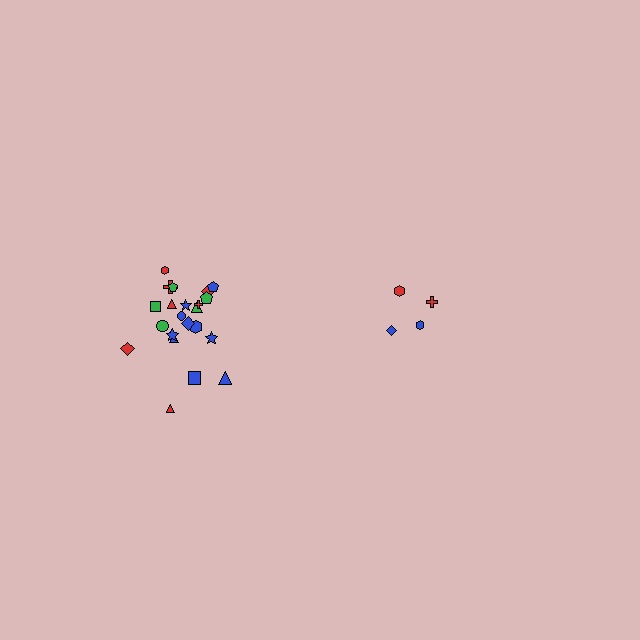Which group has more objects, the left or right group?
The left group.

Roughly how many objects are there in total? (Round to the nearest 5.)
Roughly 25 objects in total.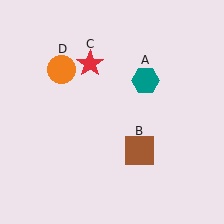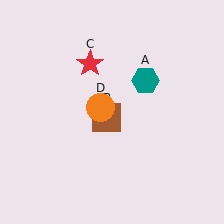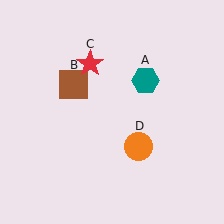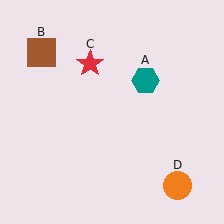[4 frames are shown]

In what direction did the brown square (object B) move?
The brown square (object B) moved up and to the left.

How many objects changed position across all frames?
2 objects changed position: brown square (object B), orange circle (object D).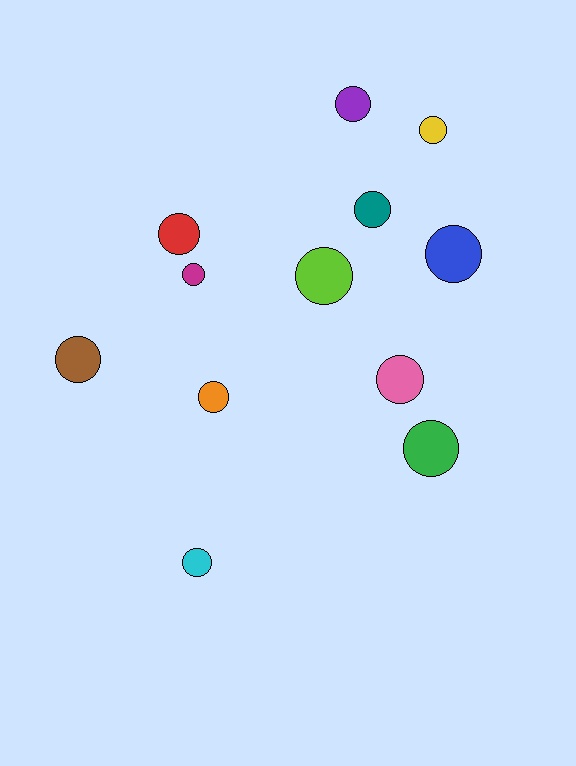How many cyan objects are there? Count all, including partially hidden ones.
There is 1 cyan object.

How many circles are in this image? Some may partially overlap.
There are 12 circles.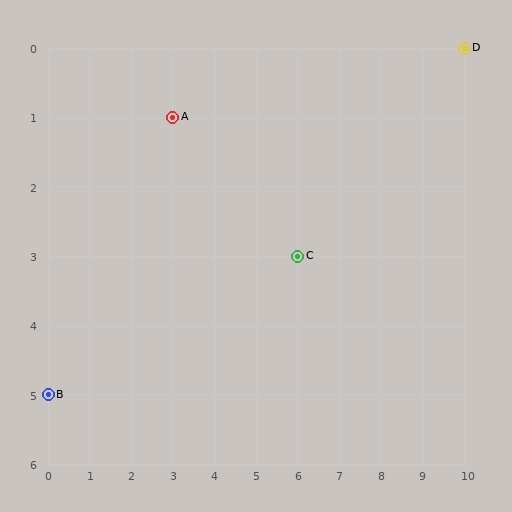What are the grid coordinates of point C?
Point C is at grid coordinates (6, 3).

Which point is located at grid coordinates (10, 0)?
Point D is at (10, 0).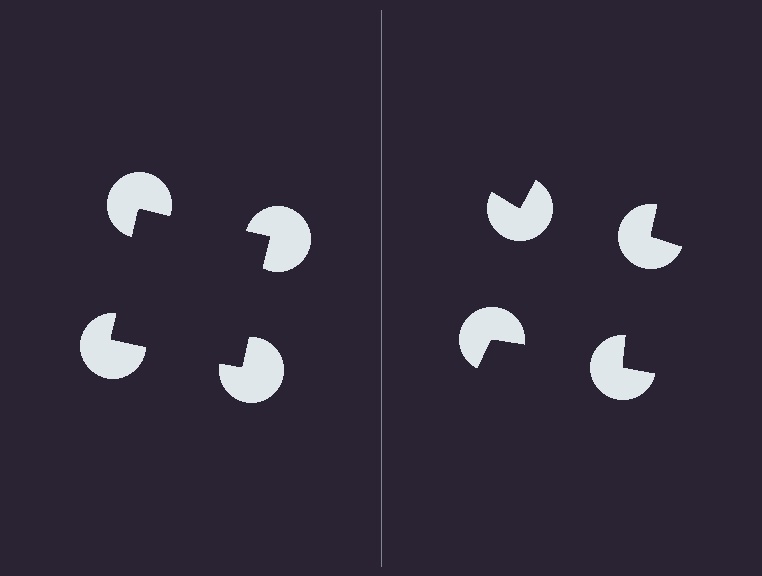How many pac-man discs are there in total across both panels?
8 — 4 on each side.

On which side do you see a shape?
An illusory square appears on the left side. On the right side the wedge cuts are rotated, so no coherent shape forms.